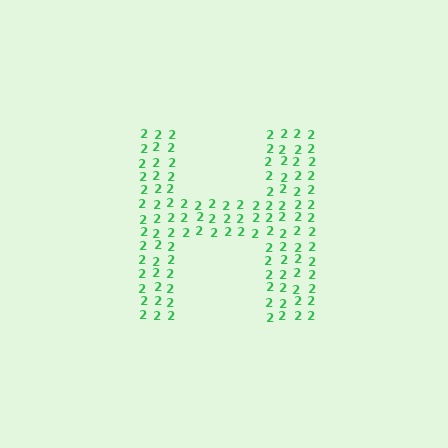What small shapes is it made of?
It is made of small digit 2's.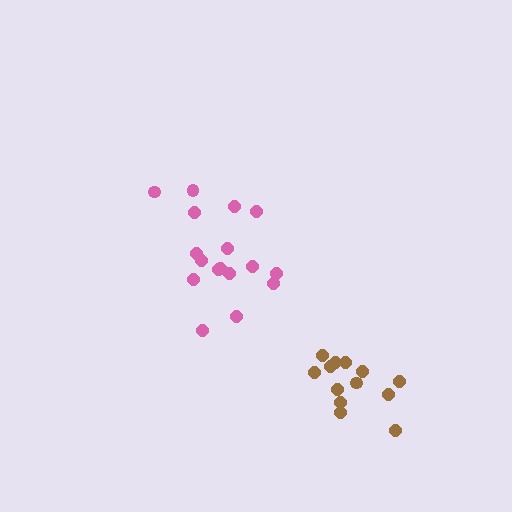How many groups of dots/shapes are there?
There are 2 groups.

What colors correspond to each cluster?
The clusters are colored: pink, brown.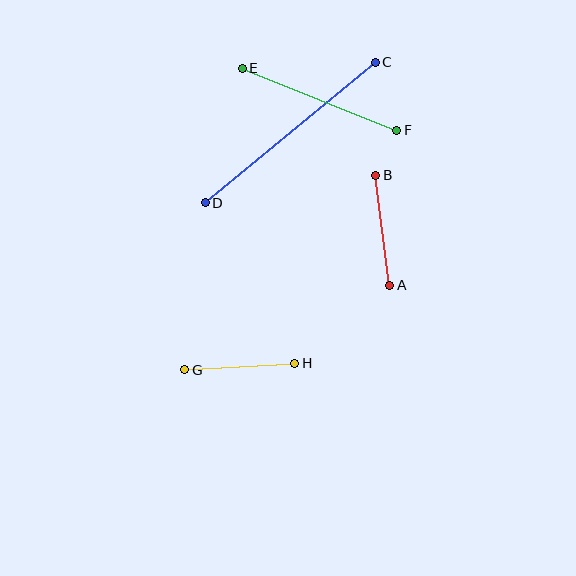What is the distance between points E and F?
The distance is approximately 167 pixels.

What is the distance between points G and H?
The distance is approximately 110 pixels.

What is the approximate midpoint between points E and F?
The midpoint is at approximately (319, 99) pixels.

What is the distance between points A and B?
The distance is approximately 111 pixels.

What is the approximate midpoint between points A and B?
The midpoint is at approximately (383, 230) pixels.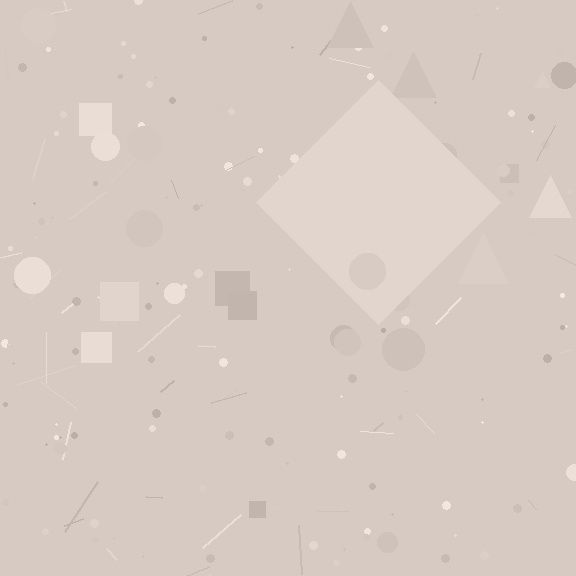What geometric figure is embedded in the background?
A diamond is embedded in the background.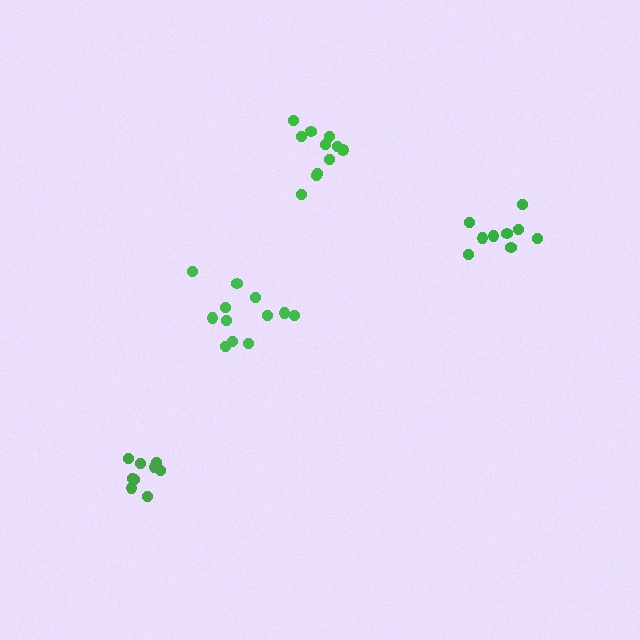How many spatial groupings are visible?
There are 4 spatial groupings.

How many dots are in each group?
Group 1: 12 dots, Group 2: 9 dots, Group 3: 11 dots, Group 4: 9 dots (41 total).